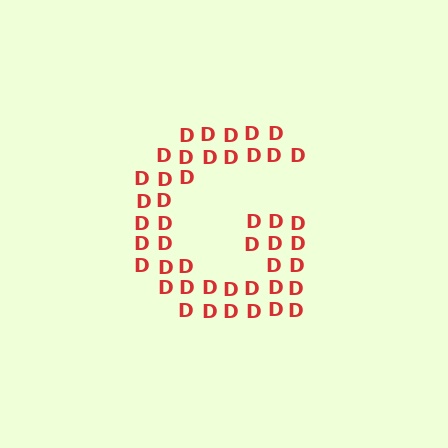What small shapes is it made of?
It is made of small letter D's.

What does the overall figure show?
The overall figure shows the letter G.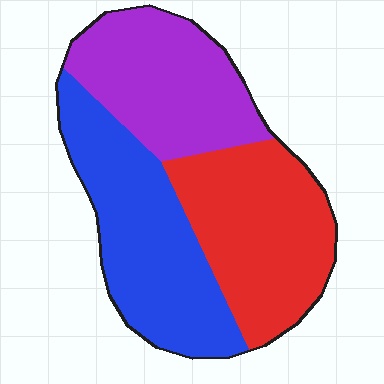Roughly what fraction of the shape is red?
Red covers around 35% of the shape.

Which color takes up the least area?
Purple, at roughly 30%.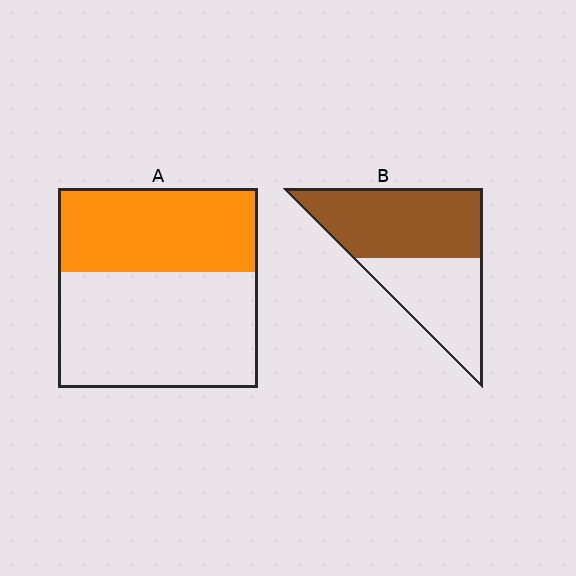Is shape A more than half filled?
No.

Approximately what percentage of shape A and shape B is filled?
A is approximately 40% and B is approximately 60%.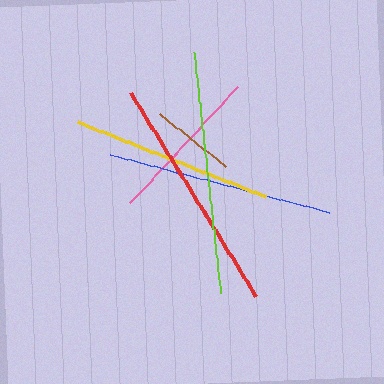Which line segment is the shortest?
The brown line is the shortest at approximately 84 pixels.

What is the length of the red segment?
The red segment is approximately 238 pixels long.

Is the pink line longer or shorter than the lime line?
The lime line is longer than the pink line.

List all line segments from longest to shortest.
From longest to shortest: lime, red, blue, yellow, pink, brown.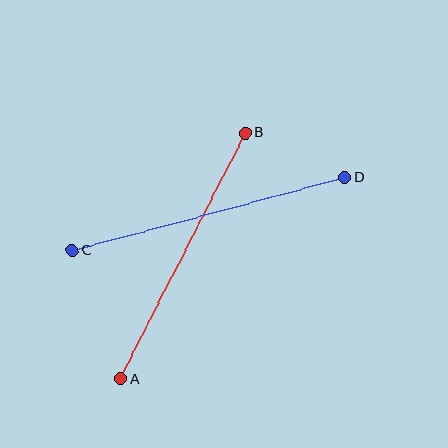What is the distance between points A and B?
The distance is approximately 276 pixels.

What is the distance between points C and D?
The distance is approximately 282 pixels.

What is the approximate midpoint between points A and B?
The midpoint is at approximately (183, 256) pixels.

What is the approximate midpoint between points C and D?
The midpoint is at approximately (209, 214) pixels.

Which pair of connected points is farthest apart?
Points C and D are farthest apart.